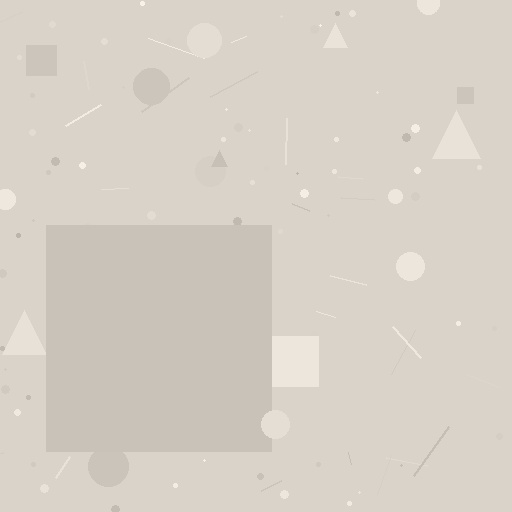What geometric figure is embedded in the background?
A square is embedded in the background.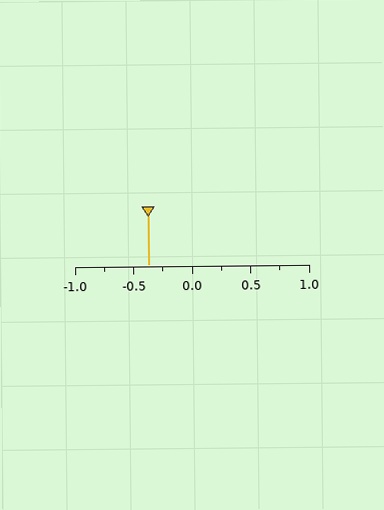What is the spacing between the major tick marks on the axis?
The major ticks are spaced 0.5 apart.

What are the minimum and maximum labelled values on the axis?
The axis runs from -1.0 to 1.0.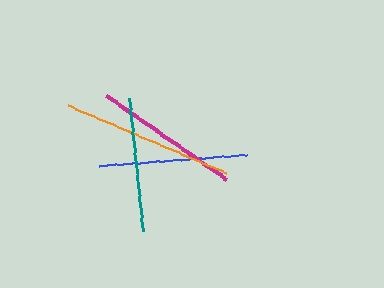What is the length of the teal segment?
The teal segment is approximately 133 pixels long.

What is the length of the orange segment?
The orange segment is approximately 172 pixels long.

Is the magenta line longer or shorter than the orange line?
The orange line is longer than the magenta line.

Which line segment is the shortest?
The teal line is the shortest at approximately 133 pixels.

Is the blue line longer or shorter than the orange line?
The orange line is longer than the blue line.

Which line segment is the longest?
The orange line is the longest at approximately 172 pixels.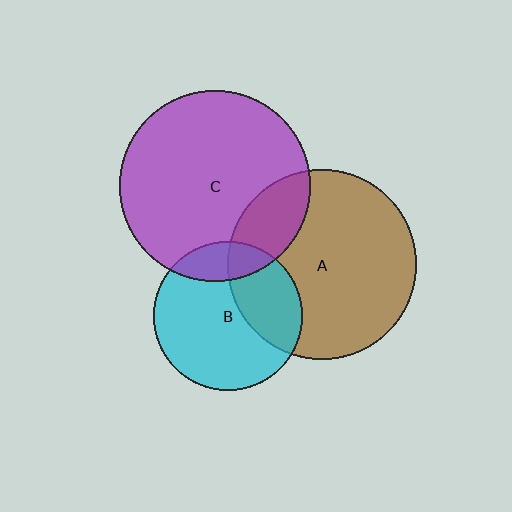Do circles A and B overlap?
Yes.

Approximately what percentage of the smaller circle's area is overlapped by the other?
Approximately 30%.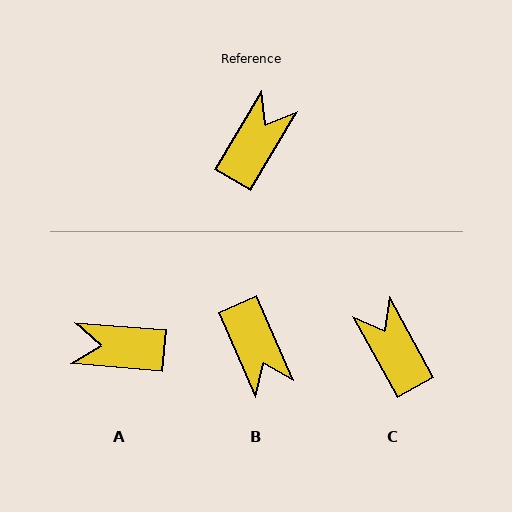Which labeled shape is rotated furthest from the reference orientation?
B, about 125 degrees away.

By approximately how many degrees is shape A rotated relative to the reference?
Approximately 116 degrees counter-clockwise.